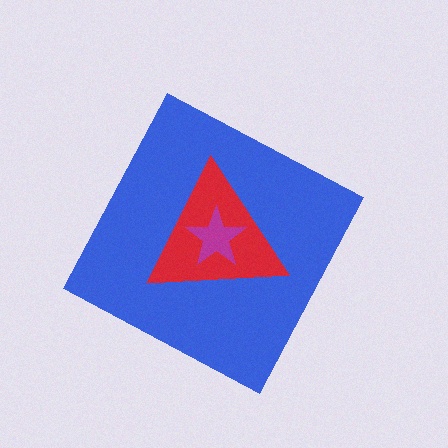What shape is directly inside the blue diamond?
The red triangle.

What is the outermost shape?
The blue diamond.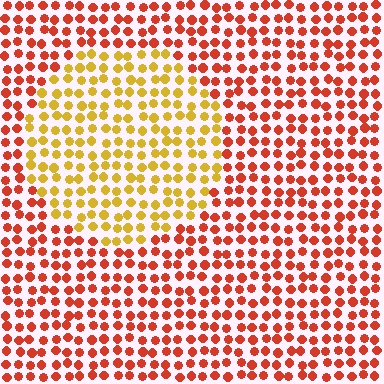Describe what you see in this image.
The image is filled with small red elements in a uniform arrangement. A circle-shaped region is visible where the elements are tinted to a slightly different hue, forming a subtle color boundary.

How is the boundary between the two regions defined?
The boundary is defined purely by a slight shift in hue (about 43 degrees). Spacing, size, and orientation are identical on both sides.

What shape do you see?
I see a circle.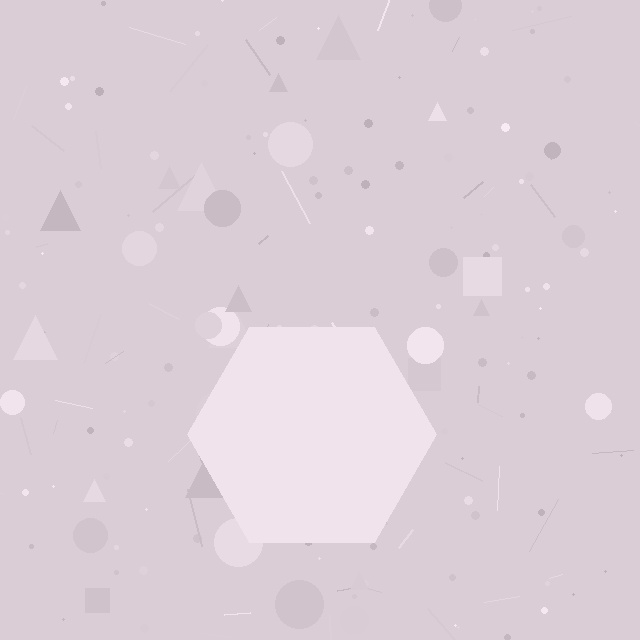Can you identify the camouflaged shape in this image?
The camouflaged shape is a hexagon.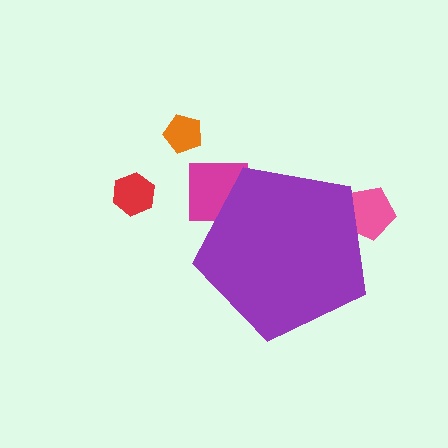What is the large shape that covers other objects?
A purple pentagon.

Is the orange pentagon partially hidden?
No, the orange pentagon is fully visible.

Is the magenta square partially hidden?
Yes, the magenta square is partially hidden behind the purple pentagon.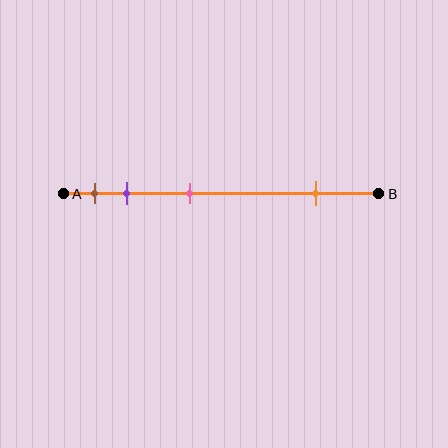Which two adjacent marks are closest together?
The brown and purple marks are the closest adjacent pair.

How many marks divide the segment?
There are 4 marks dividing the segment.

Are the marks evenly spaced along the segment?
No, the marks are not evenly spaced.